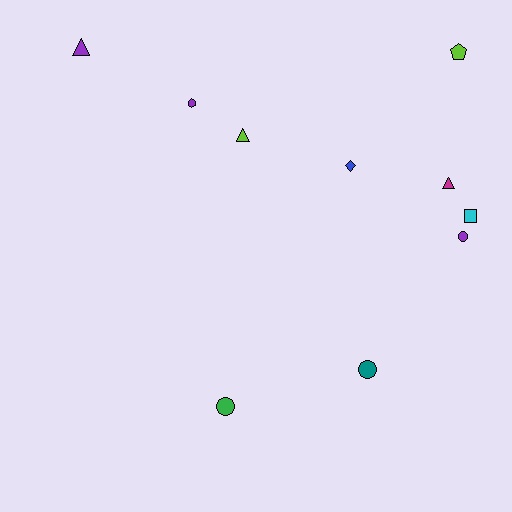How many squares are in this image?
There is 1 square.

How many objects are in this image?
There are 10 objects.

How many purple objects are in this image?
There are 3 purple objects.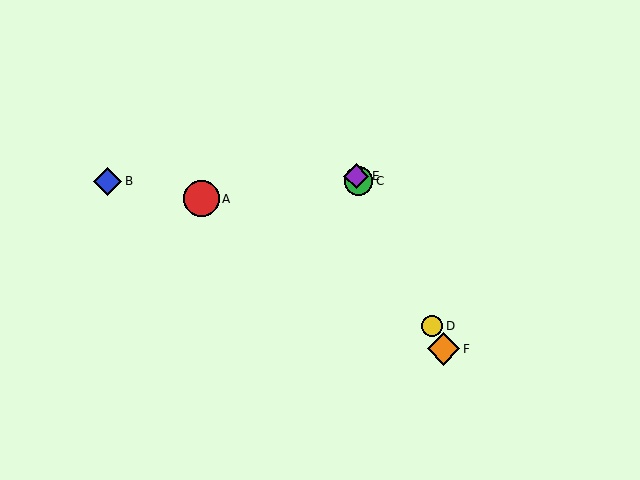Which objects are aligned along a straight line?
Objects C, D, E, F are aligned along a straight line.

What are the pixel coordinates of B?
Object B is at (107, 181).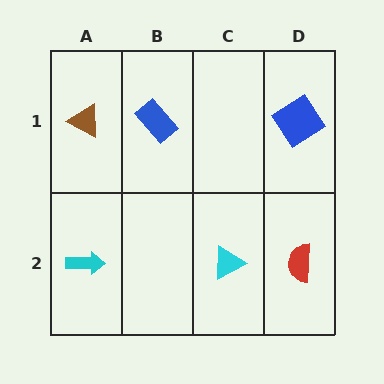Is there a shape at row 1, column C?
No, that cell is empty.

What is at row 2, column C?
A cyan triangle.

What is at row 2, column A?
A cyan arrow.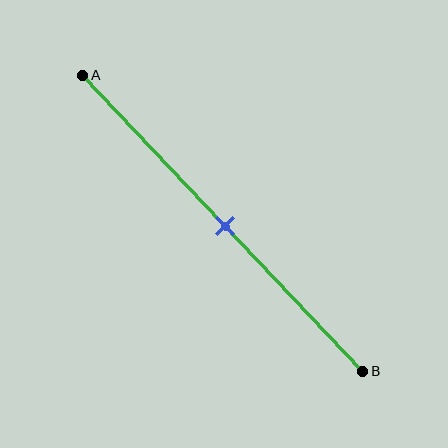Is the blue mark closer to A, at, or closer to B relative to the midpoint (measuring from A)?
The blue mark is approximately at the midpoint of segment AB.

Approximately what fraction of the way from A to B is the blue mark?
The blue mark is approximately 50% of the way from A to B.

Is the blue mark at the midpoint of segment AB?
Yes, the mark is approximately at the midpoint.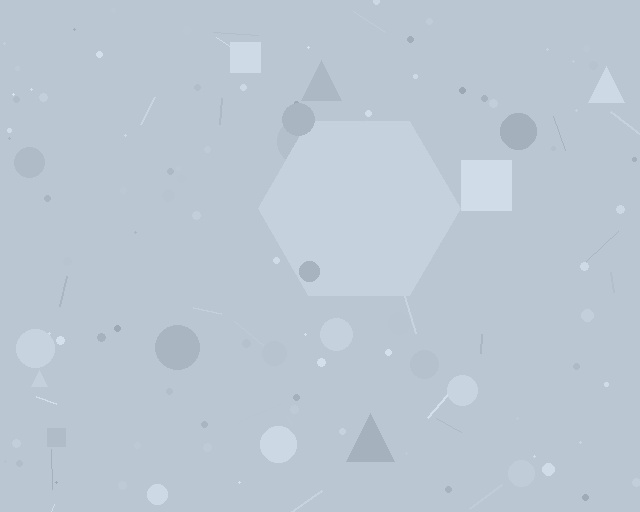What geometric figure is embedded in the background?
A hexagon is embedded in the background.